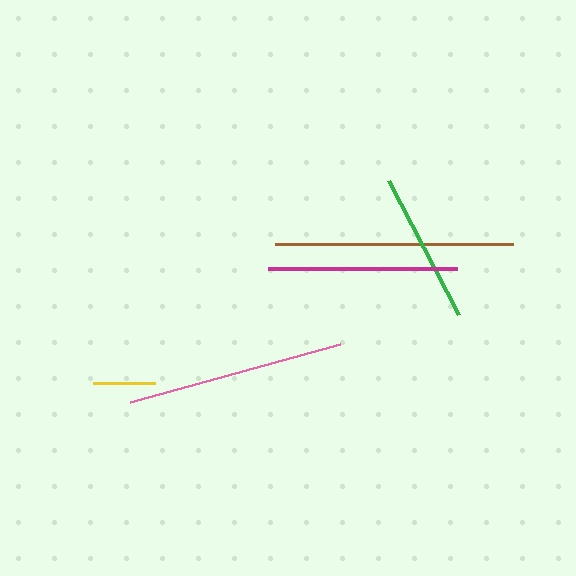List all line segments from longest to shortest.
From longest to shortest: brown, pink, magenta, green, yellow.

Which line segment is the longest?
The brown line is the longest at approximately 237 pixels.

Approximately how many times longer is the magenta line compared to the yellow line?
The magenta line is approximately 3.0 times the length of the yellow line.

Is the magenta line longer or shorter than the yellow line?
The magenta line is longer than the yellow line.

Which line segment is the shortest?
The yellow line is the shortest at approximately 62 pixels.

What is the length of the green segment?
The green segment is approximately 151 pixels long.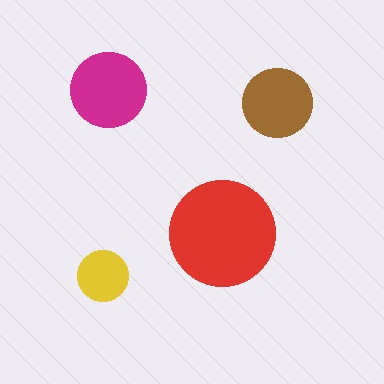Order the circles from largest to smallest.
the red one, the magenta one, the brown one, the yellow one.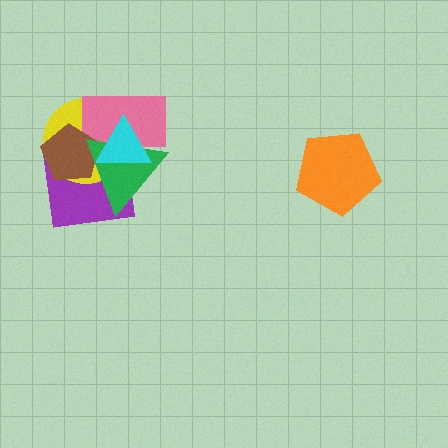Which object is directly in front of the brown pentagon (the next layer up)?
The green triangle is directly in front of the brown pentagon.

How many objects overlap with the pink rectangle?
5 objects overlap with the pink rectangle.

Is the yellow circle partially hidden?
Yes, it is partially covered by another shape.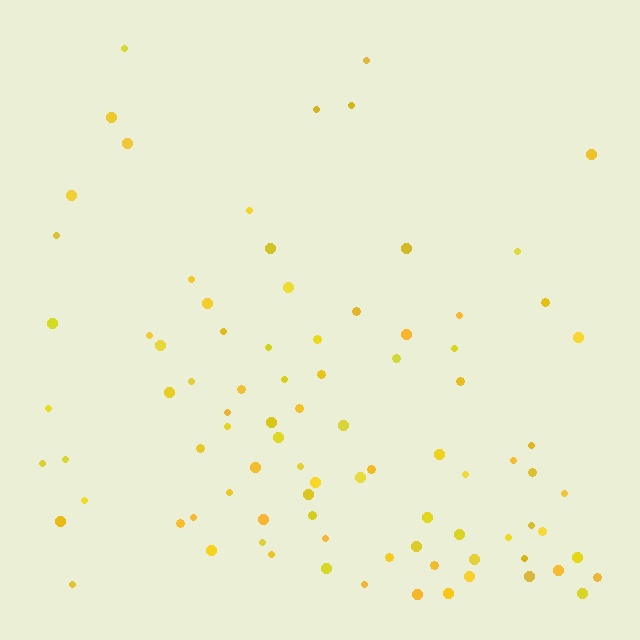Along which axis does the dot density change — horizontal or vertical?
Vertical.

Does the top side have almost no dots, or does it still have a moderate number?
Still a moderate number, just noticeably fewer than the bottom.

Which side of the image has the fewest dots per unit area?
The top.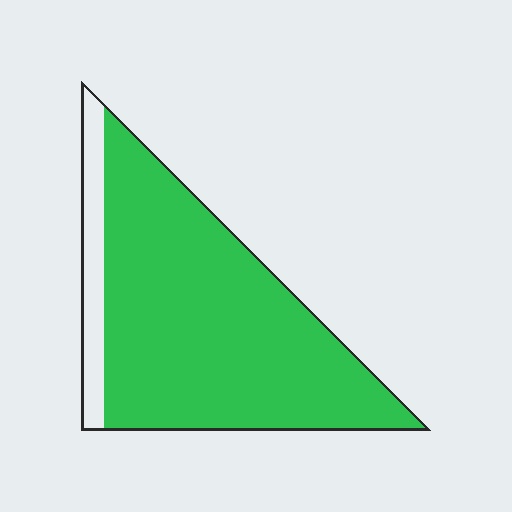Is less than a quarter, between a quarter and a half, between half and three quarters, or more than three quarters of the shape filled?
More than three quarters.